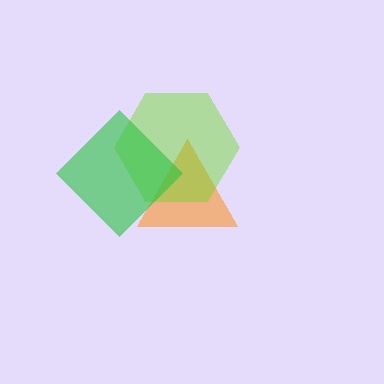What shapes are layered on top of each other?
The layered shapes are: an orange triangle, a lime hexagon, a green diamond.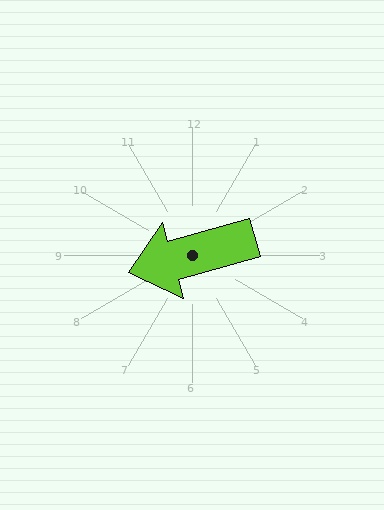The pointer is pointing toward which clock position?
Roughly 8 o'clock.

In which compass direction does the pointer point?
West.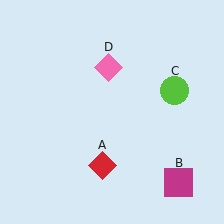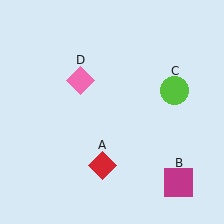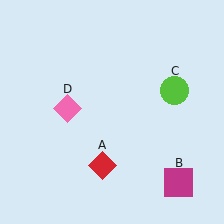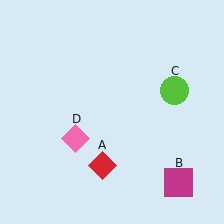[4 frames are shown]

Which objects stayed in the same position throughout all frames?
Red diamond (object A) and magenta square (object B) and lime circle (object C) remained stationary.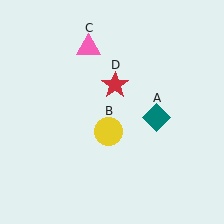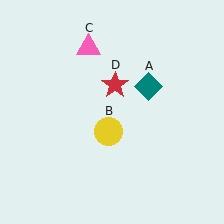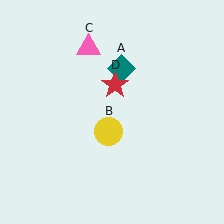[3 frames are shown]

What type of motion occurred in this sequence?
The teal diamond (object A) rotated counterclockwise around the center of the scene.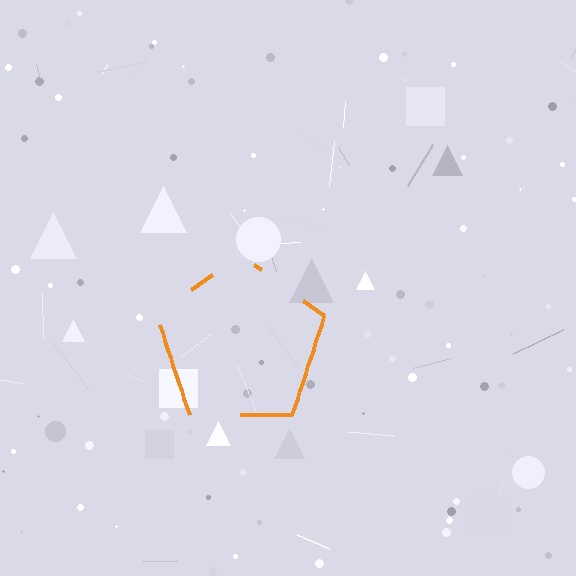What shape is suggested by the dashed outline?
The dashed outline suggests a pentagon.